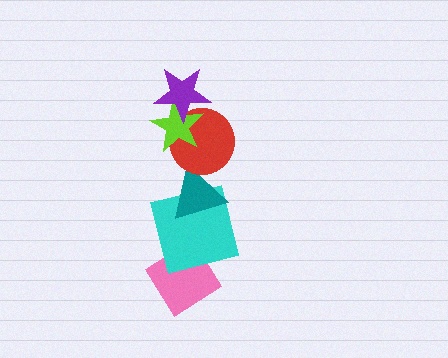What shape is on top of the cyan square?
The teal triangle is on top of the cyan square.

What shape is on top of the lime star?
The purple star is on top of the lime star.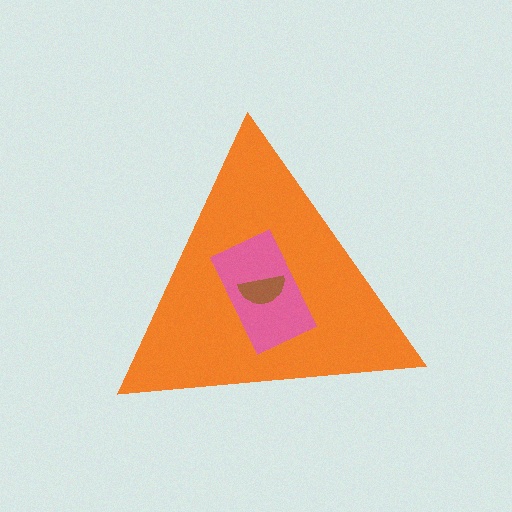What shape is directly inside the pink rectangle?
The brown semicircle.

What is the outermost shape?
The orange triangle.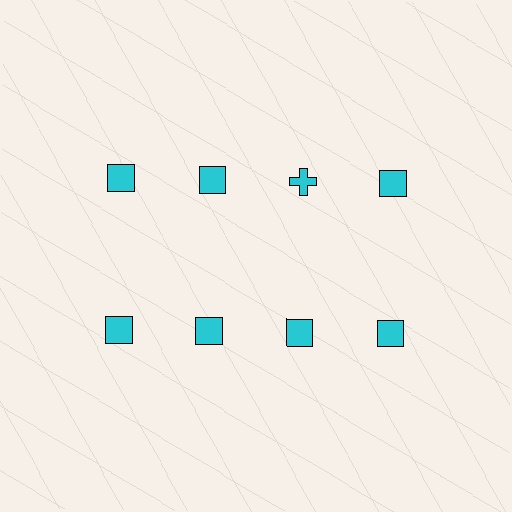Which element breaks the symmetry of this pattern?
The cyan cross in the top row, center column breaks the symmetry. All other shapes are cyan squares.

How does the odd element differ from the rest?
It has a different shape: cross instead of square.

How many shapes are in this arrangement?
There are 8 shapes arranged in a grid pattern.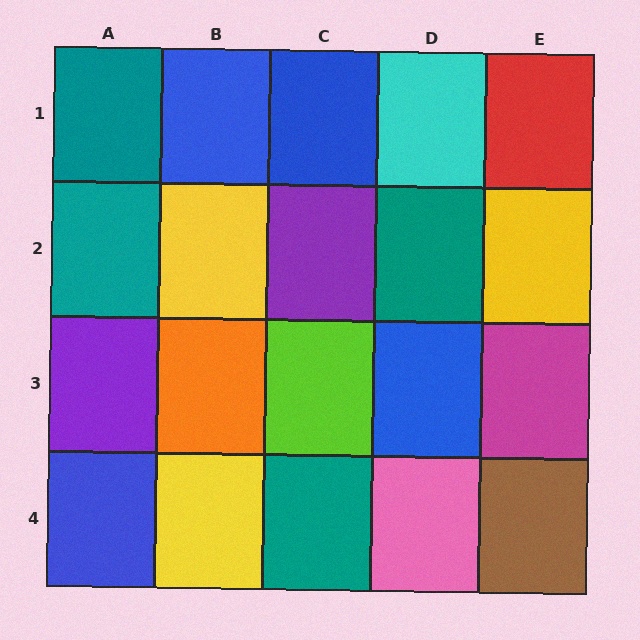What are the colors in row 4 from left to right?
Blue, yellow, teal, pink, brown.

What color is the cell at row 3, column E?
Magenta.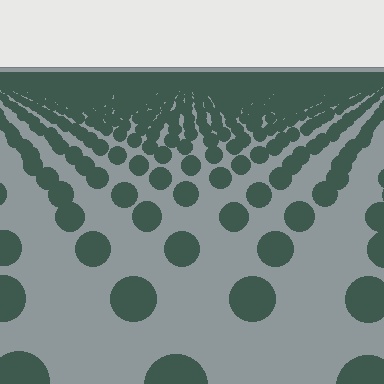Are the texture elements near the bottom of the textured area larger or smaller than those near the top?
Larger. Near the bottom, elements are closer to the viewer and appear at a bigger on-screen size.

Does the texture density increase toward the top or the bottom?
Density increases toward the top.